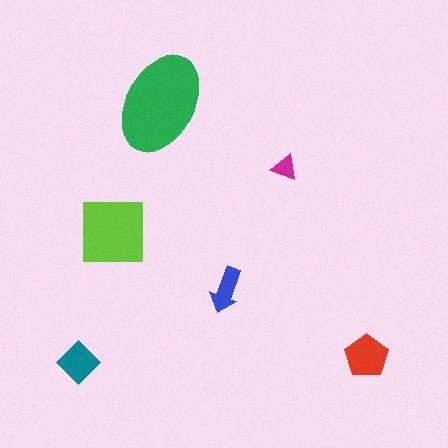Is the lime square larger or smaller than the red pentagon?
Larger.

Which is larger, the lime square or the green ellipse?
The green ellipse.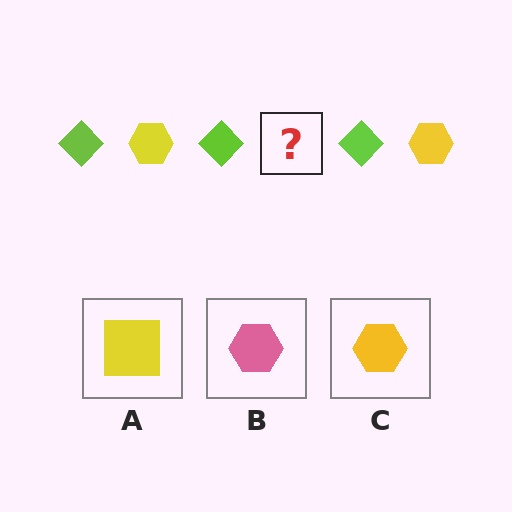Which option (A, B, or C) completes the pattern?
C.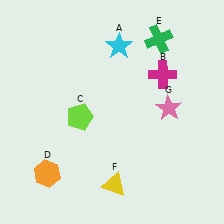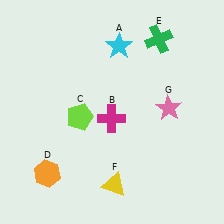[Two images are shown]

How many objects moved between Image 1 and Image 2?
1 object moved between the two images.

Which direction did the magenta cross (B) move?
The magenta cross (B) moved left.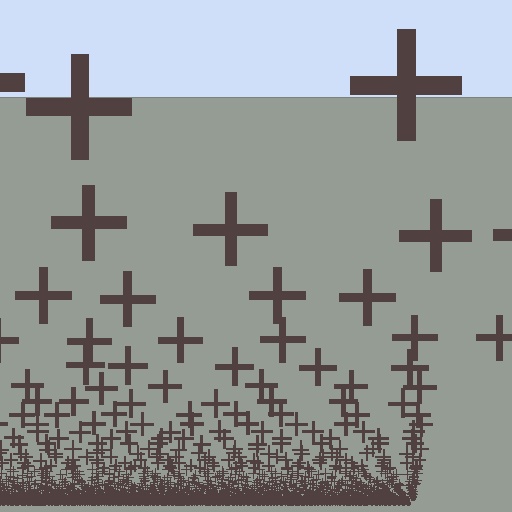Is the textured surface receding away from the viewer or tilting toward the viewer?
The surface appears to tilt toward the viewer. Texture elements get larger and sparser toward the top.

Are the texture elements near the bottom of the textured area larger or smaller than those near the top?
Smaller. The gradient is inverted — elements near the bottom are smaller and denser.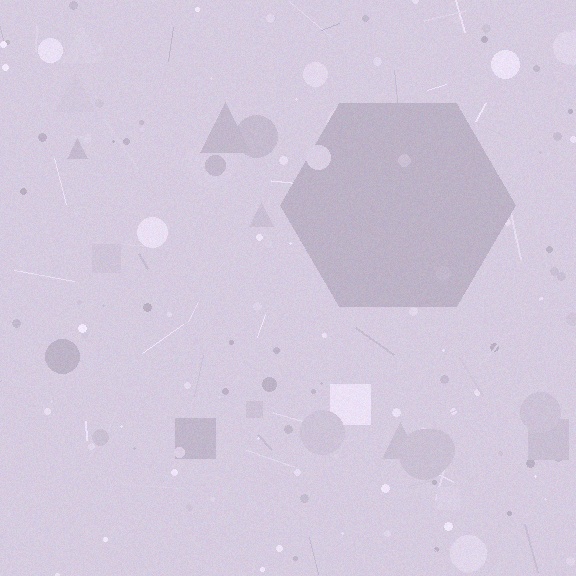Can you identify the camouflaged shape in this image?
The camouflaged shape is a hexagon.